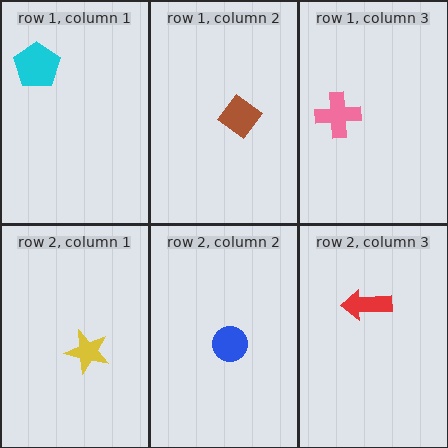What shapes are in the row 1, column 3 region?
The pink cross.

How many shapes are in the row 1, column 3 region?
1.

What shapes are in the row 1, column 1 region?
The cyan pentagon.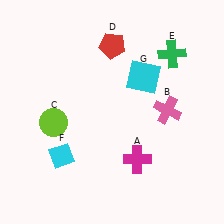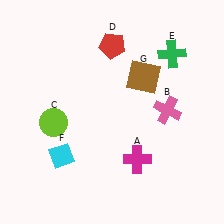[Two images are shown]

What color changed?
The square (G) changed from cyan in Image 1 to brown in Image 2.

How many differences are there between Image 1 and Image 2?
There is 1 difference between the two images.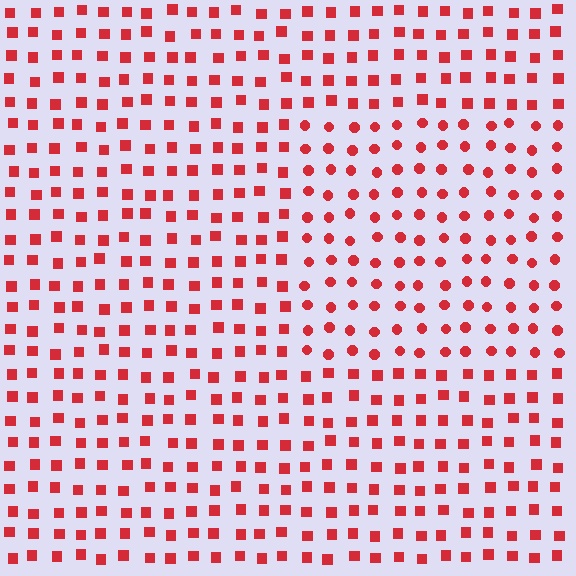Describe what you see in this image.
The image is filled with small red elements arranged in a uniform grid. A rectangle-shaped region contains circles, while the surrounding area contains squares. The boundary is defined purely by the change in element shape.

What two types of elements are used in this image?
The image uses circles inside the rectangle region and squares outside it.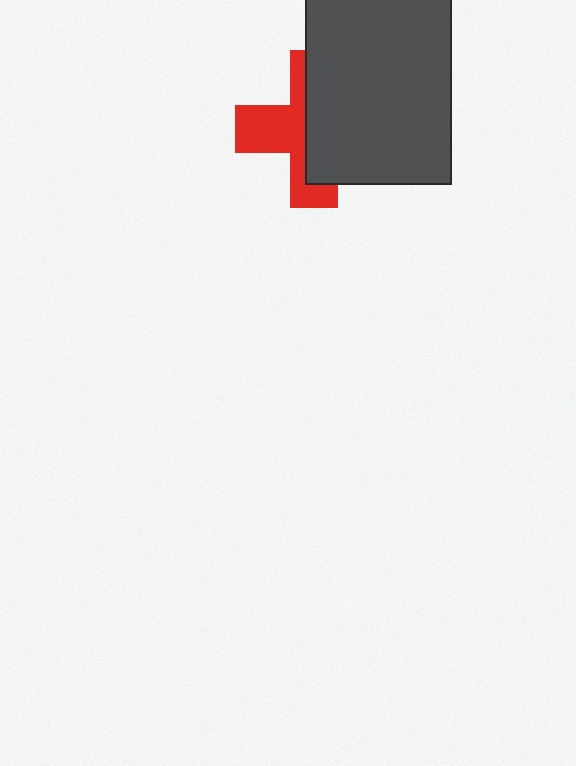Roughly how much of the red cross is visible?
About half of it is visible (roughly 45%).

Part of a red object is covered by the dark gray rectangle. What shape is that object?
It is a cross.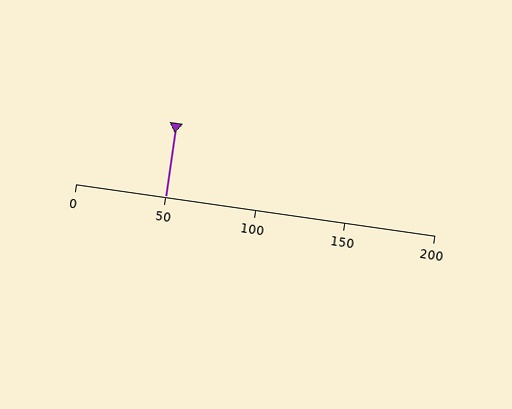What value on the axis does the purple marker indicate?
The marker indicates approximately 50.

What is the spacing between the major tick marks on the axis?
The major ticks are spaced 50 apart.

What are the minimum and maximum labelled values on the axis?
The axis runs from 0 to 200.